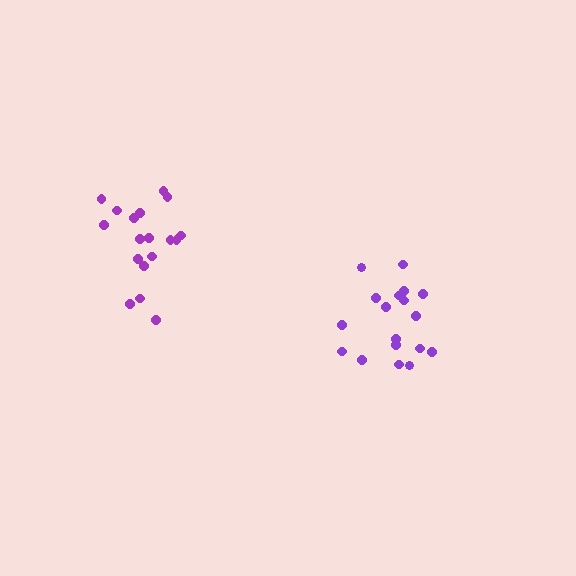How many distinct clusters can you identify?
There are 2 distinct clusters.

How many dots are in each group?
Group 1: 18 dots, Group 2: 18 dots (36 total).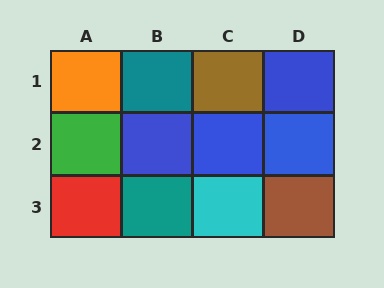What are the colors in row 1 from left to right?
Orange, teal, brown, blue.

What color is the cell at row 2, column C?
Blue.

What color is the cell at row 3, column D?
Brown.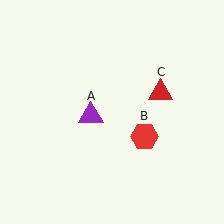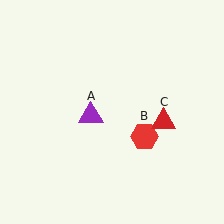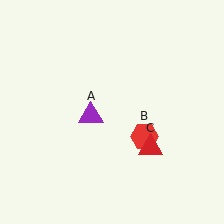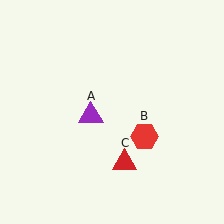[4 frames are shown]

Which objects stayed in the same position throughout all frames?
Purple triangle (object A) and red hexagon (object B) remained stationary.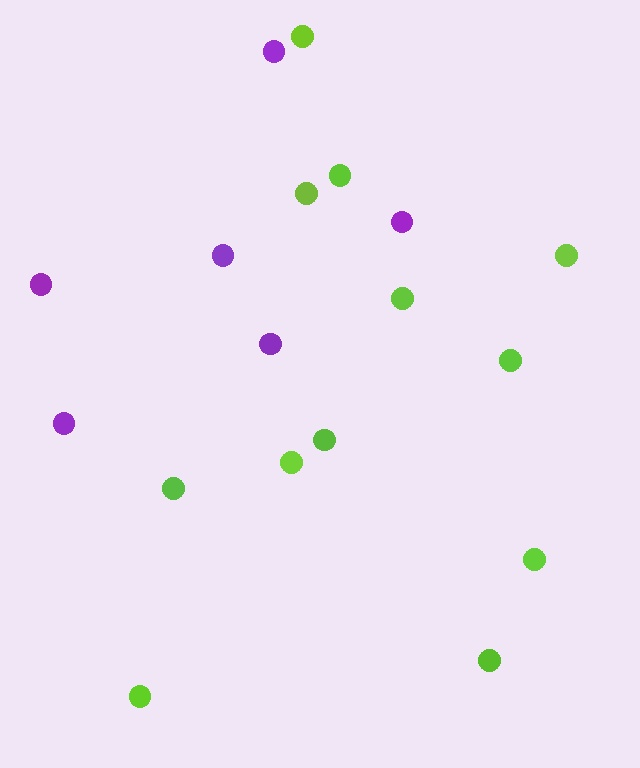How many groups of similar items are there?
There are 2 groups: one group of purple circles (6) and one group of lime circles (12).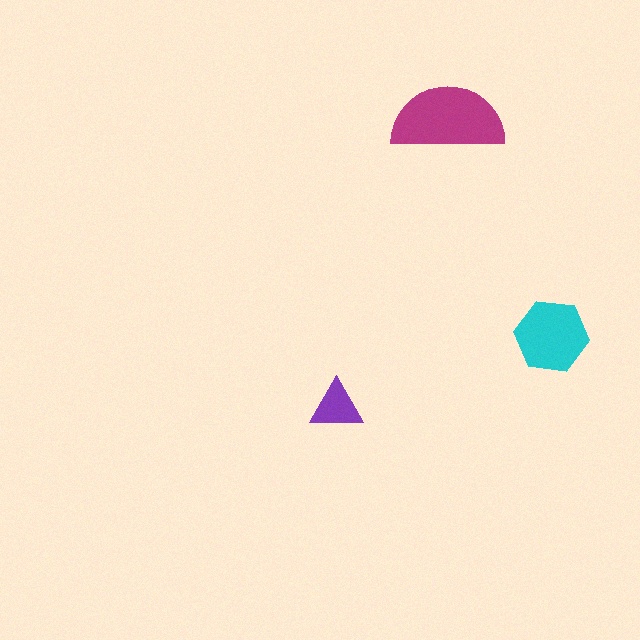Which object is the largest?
The magenta semicircle.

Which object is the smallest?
The purple triangle.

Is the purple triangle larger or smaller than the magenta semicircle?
Smaller.